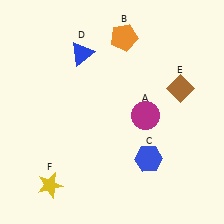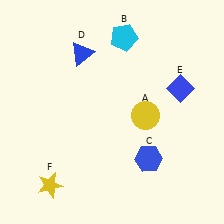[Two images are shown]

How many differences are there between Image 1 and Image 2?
There are 3 differences between the two images.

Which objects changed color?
A changed from magenta to yellow. B changed from orange to cyan. E changed from brown to blue.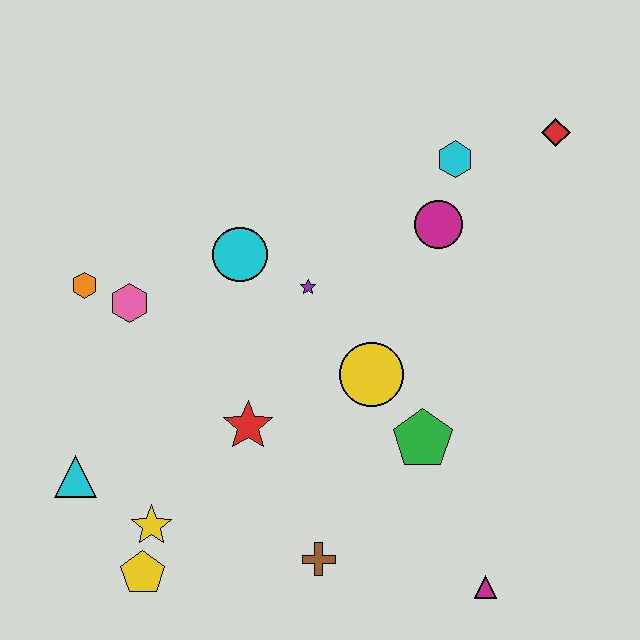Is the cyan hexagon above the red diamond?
No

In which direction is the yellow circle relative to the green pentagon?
The yellow circle is above the green pentagon.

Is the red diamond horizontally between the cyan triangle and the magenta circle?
No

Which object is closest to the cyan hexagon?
The magenta circle is closest to the cyan hexagon.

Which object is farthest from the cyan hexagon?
The yellow pentagon is farthest from the cyan hexagon.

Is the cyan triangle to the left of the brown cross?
Yes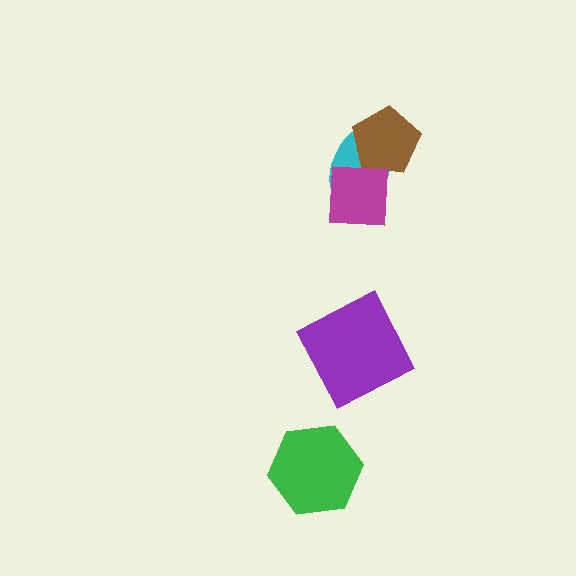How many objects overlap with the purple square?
0 objects overlap with the purple square.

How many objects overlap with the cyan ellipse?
2 objects overlap with the cyan ellipse.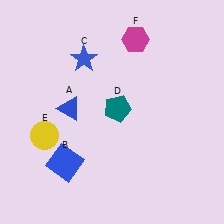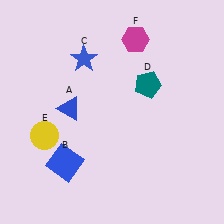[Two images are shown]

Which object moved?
The teal pentagon (D) moved right.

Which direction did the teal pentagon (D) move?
The teal pentagon (D) moved right.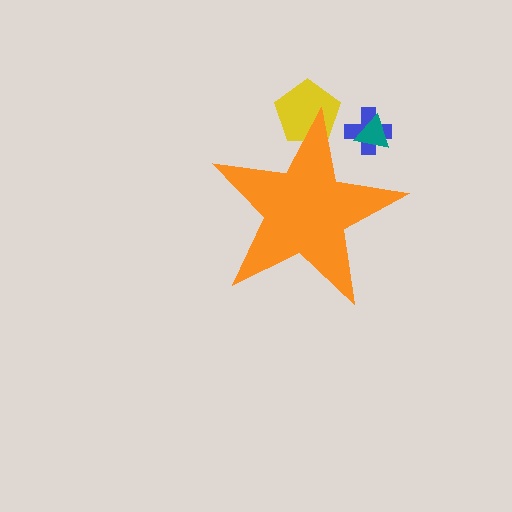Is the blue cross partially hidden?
Yes, the blue cross is partially hidden behind the orange star.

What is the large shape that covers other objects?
An orange star.